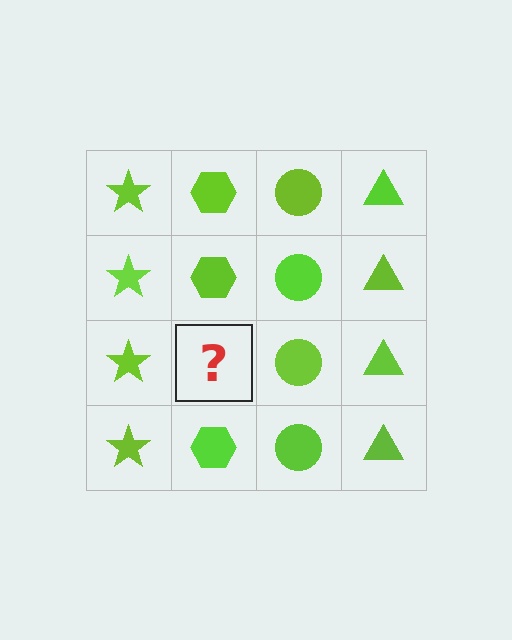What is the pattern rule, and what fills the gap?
The rule is that each column has a consistent shape. The gap should be filled with a lime hexagon.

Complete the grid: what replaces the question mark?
The question mark should be replaced with a lime hexagon.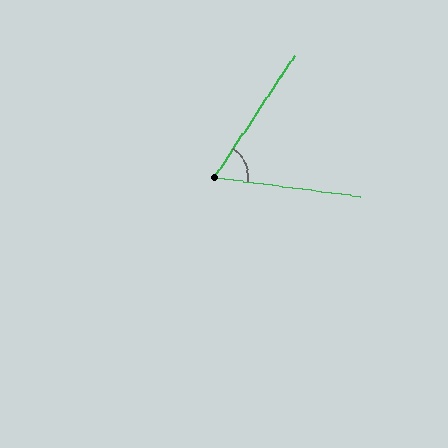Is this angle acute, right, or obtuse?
It is acute.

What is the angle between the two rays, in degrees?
Approximately 64 degrees.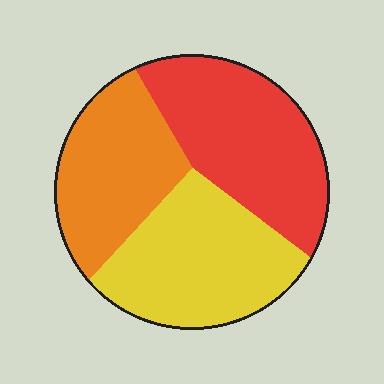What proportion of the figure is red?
Red takes up between a third and a half of the figure.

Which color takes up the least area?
Orange, at roughly 30%.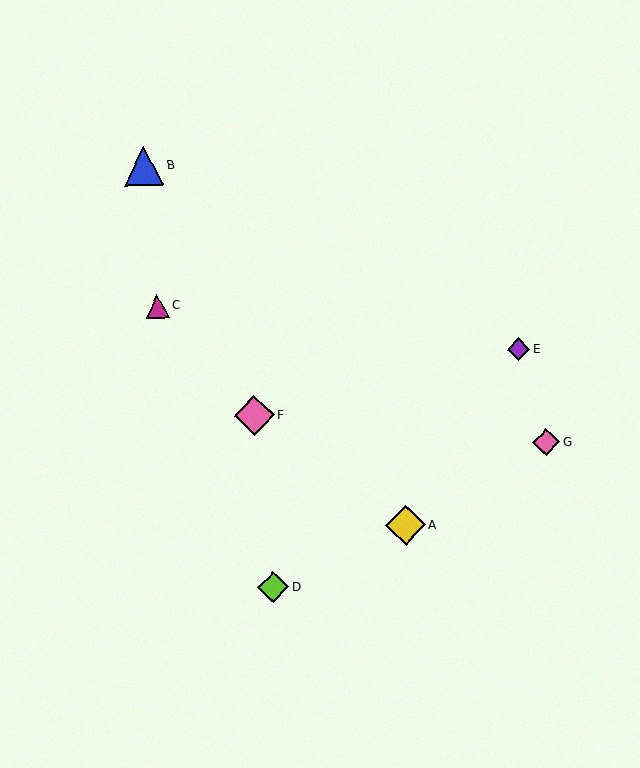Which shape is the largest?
The yellow diamond (labeled A) is the largest.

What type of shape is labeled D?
Shape D is a lime diamond.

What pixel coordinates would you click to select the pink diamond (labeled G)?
Click at (546, 442) to select the pink diamond G.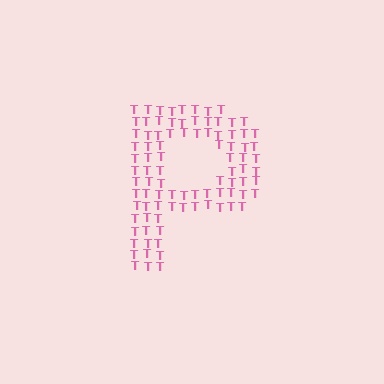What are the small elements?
The small elements are letter T's.